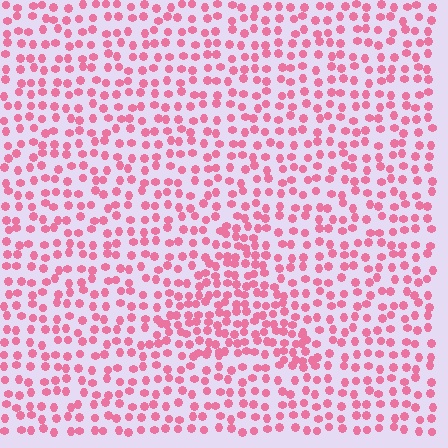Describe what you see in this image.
The image contains small pink elements arranged at two different densities. A triangle-shaped region is visible where the elements are more densely packed than the surrounding area.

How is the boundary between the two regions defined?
The boundary is defined by a change in element density (approximately 1.7x ratio). All elements are the same color, size, and shape.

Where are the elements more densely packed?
The elements are more densely packed inside the triangle boundary.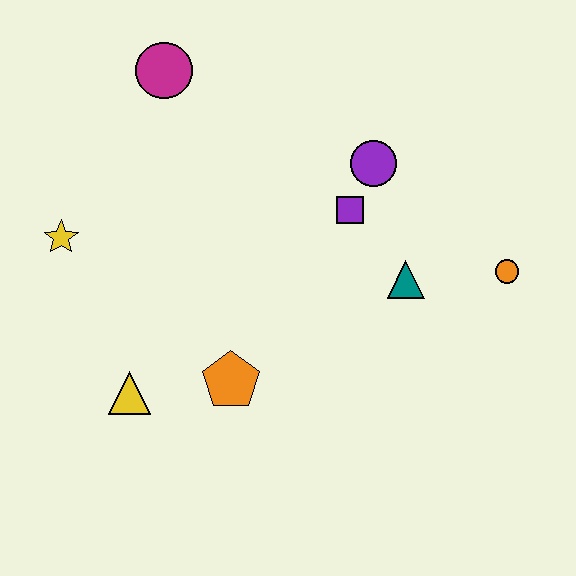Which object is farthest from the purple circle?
The yellow triangle is farthest from the purple circle.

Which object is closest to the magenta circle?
The yellow star is closest to the magenta circle.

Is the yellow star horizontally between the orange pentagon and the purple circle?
No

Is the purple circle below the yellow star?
No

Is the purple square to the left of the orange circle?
Yes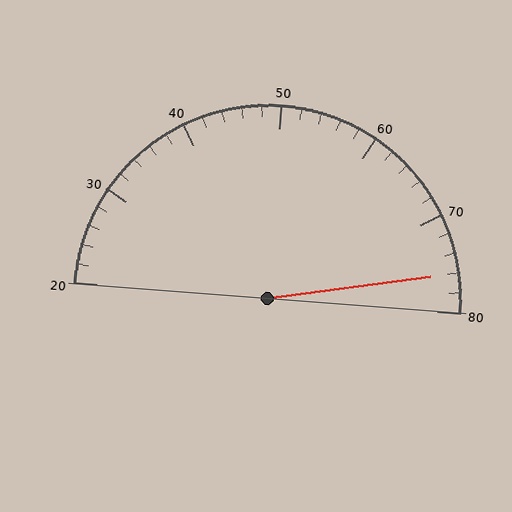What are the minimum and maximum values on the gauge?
The gauge ranges from 20 to 80.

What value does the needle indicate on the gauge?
The needle indicates approximately 76.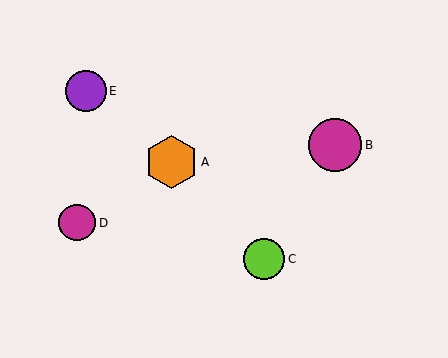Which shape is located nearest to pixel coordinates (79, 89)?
The purple circle (labeled E) at (86, 91) is nearest to that location.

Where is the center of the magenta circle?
The center of the magenta circle is at (335, 145).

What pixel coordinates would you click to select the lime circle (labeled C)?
Click at (264, 259) to select the lime circle C.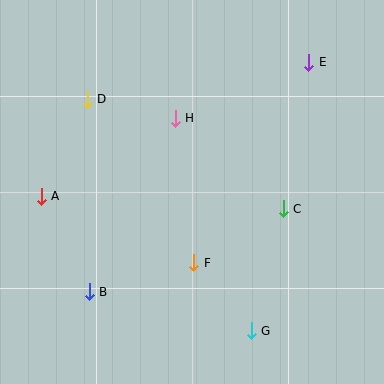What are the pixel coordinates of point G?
Point G is at (251, 331).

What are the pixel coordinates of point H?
Point H is at (175, 118).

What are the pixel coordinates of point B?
Point B is at (89, 292).